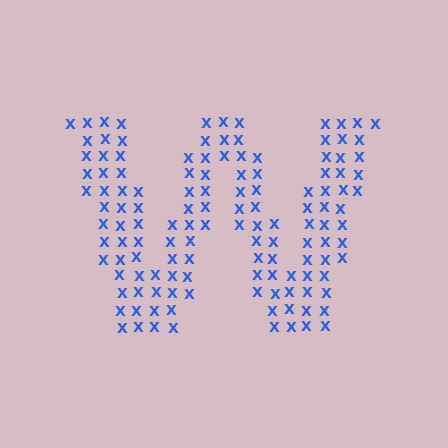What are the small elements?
The small elements are letter X's.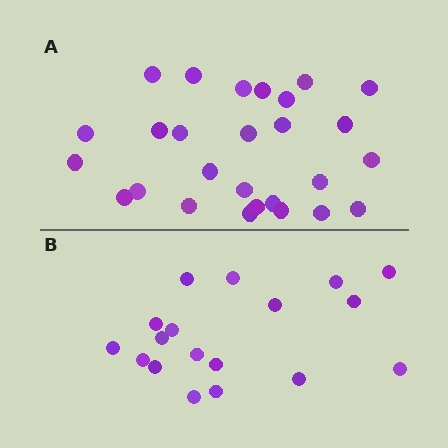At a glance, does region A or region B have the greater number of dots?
Region A (the top region) has more dots.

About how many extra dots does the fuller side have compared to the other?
Region A has roughly 8 or so more dots than region B.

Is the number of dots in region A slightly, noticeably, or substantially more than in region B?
Region A has substantially more. The ratio is roughly 1.5 to 1.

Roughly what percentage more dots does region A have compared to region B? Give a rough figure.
About 50% more.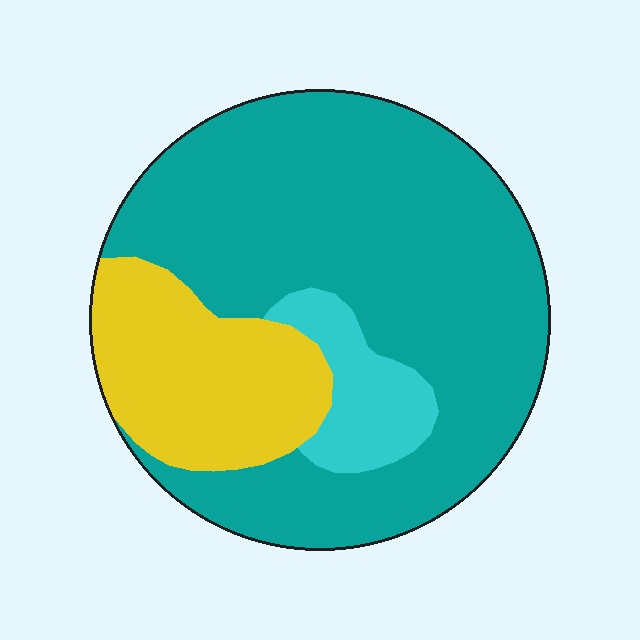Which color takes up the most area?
Teal, at roughly 70%.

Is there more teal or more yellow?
Teal.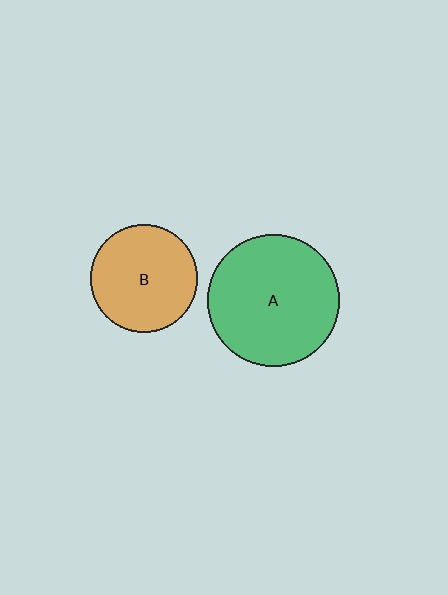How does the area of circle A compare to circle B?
Approximately 1.5 times.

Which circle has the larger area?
Circle A (green).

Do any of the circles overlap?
No, none of the circles overlap.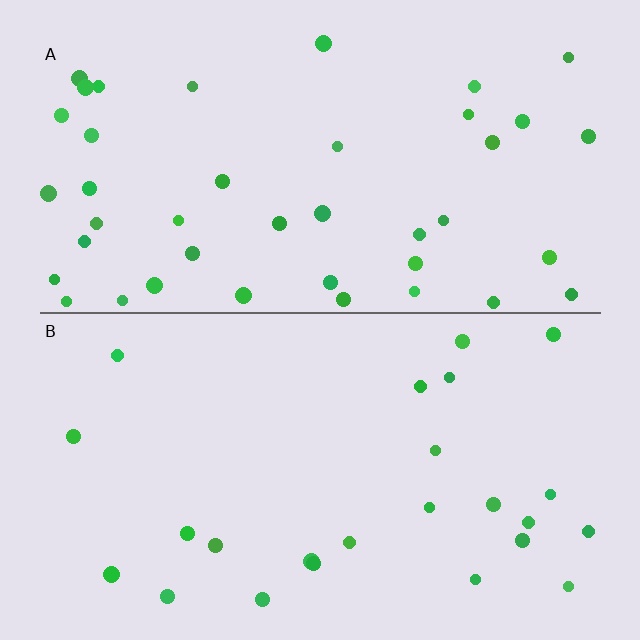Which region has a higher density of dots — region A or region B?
A (the top).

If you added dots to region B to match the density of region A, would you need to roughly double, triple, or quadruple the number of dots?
Approximately double.